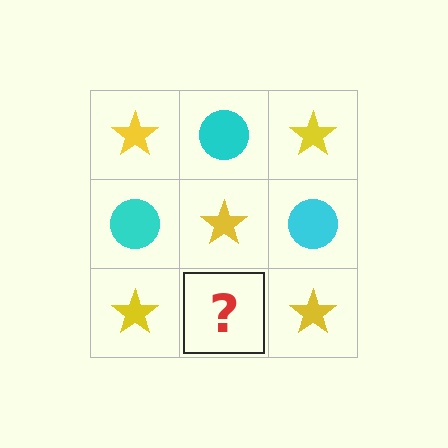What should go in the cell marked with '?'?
The missing cell should contain a cyan circle.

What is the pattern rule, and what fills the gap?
The rule is that it alternates yellow star and cyan circle in a checkerboard pattern. The gap should be filled with a cyan circle.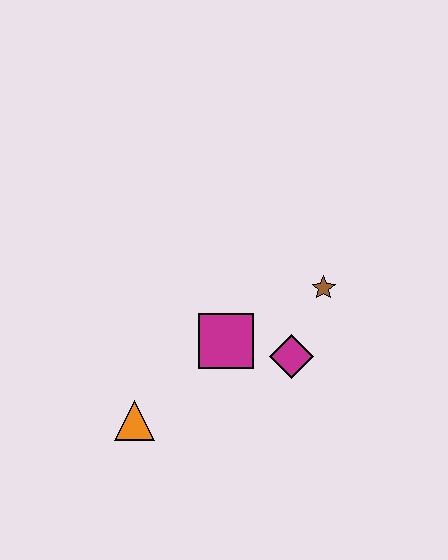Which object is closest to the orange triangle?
The magenta square is closest to the orange triangle.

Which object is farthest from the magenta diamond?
The orange triangle is farthest from the magenta diamond.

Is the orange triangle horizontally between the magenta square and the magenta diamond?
No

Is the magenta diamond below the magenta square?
Yes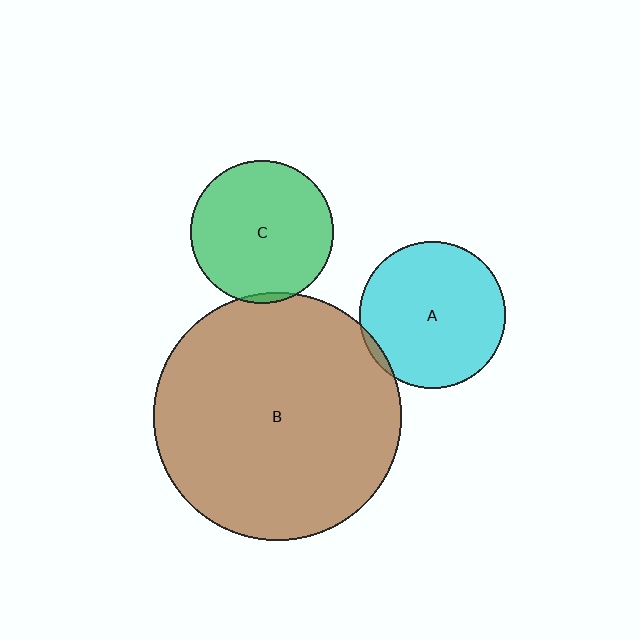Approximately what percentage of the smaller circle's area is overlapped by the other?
Approximately 5%.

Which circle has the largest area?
Circle B (brown).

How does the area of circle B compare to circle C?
Approximately 3.0 times.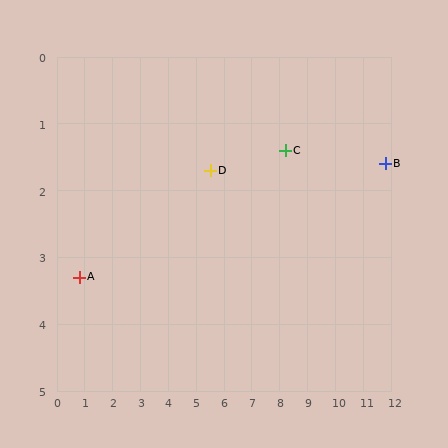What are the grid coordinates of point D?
Point D is at approximately (5.5, 1.7).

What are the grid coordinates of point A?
Point A is at approximately (0.8, 3.3).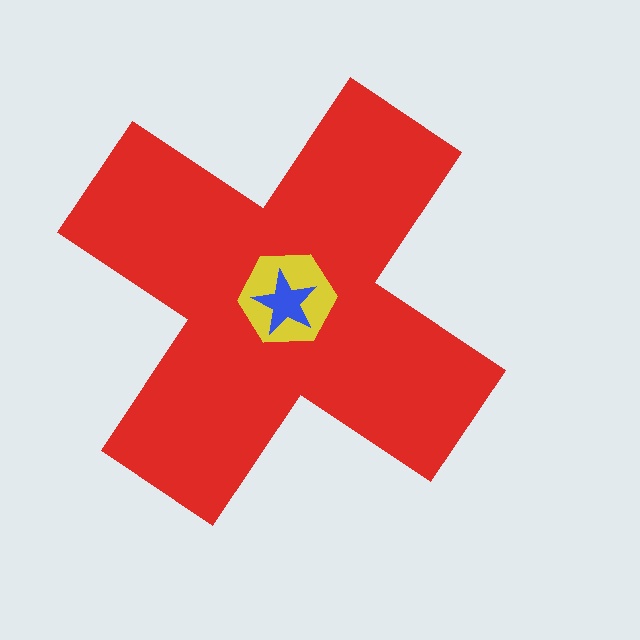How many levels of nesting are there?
3.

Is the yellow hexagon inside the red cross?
Yes.